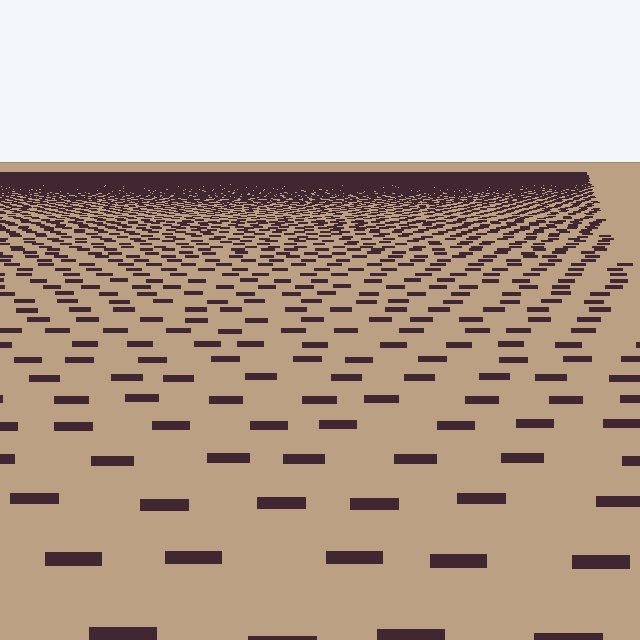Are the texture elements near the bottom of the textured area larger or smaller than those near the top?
Larger. Near the bottom, elements are closer to the viewer and appear at a bigger on-screen size.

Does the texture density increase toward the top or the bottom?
Density increases toward the top.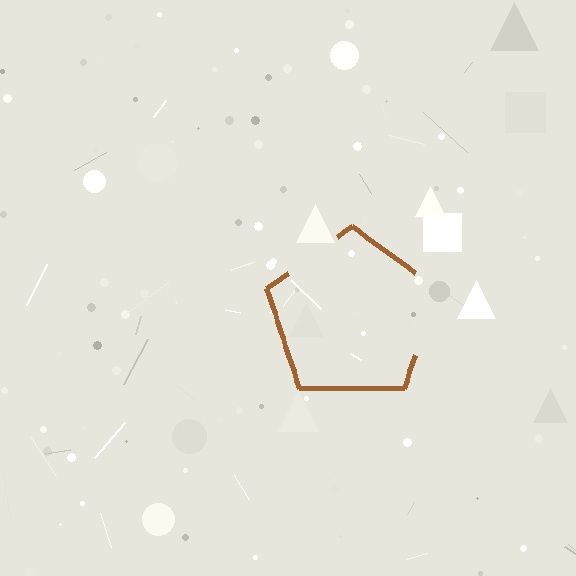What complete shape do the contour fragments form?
The contour fragments form a pentagon.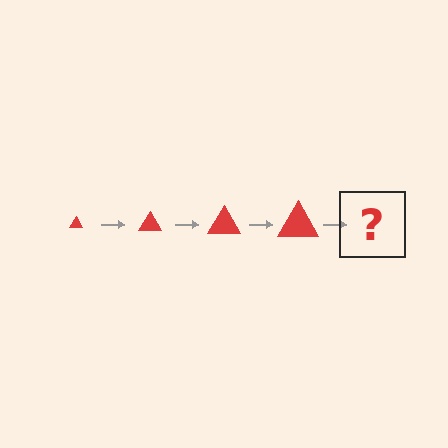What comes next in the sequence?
The next element should be a red triangle, larger than the previous one.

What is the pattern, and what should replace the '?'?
The pattern is that the triangle gets progressively larger each step. The '?' should be a red triangle, larger than the previous one.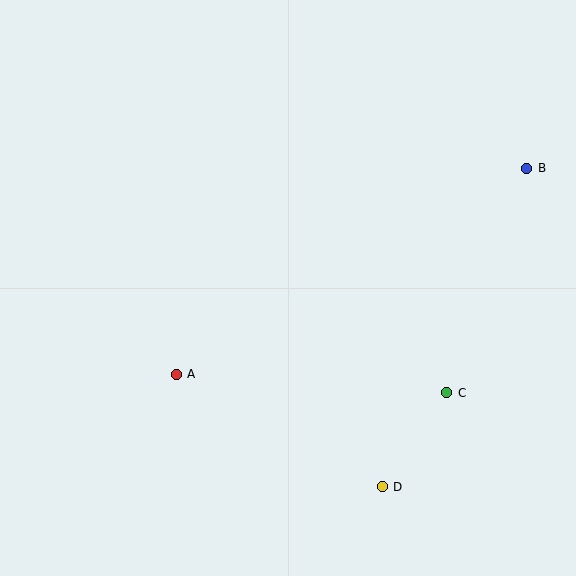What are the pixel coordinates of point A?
Point A is at (176, 374).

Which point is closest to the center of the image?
Point A at (176, 374) is closest to the center.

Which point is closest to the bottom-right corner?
Point D is closest to the bottom-right corner.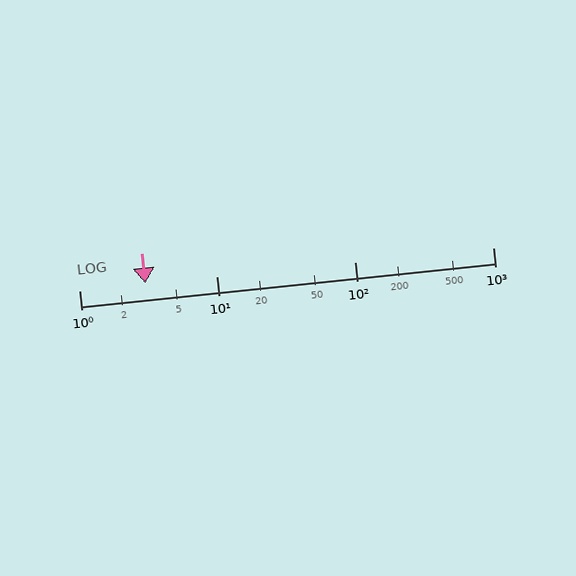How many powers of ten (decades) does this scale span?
The scale spans 3 decades, from 1 to 1000.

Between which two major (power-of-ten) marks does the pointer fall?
The pointer is between 1 and 10.